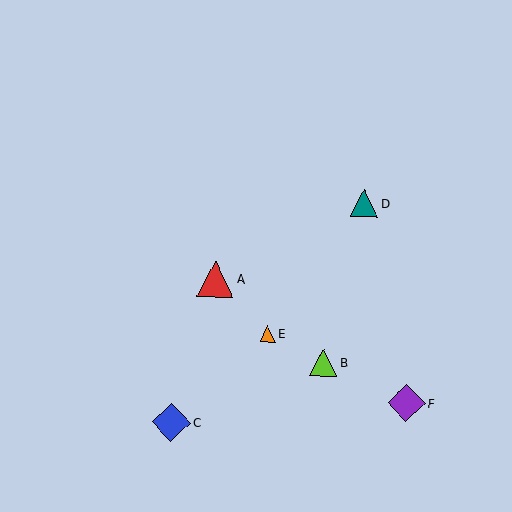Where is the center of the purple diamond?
The center of the purple diamond is at (407, 403).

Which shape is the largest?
The blue diamond (labeled C) is the largest.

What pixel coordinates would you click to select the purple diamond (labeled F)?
Click at (407, 403) to select the purple diamond F.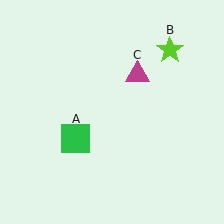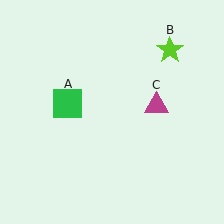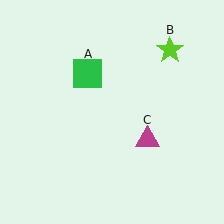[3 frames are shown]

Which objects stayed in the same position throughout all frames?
Lime star (object B) remained stationary.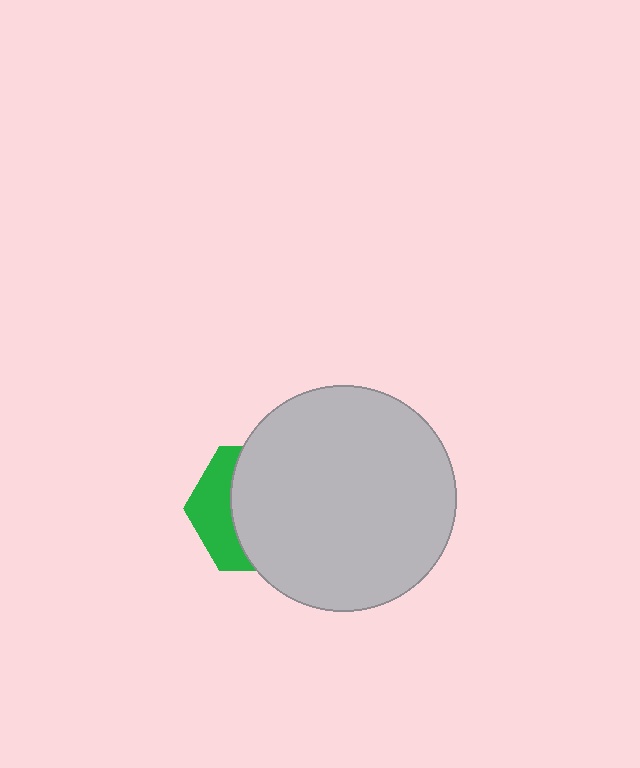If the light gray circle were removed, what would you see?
You would see the complete green hexagon.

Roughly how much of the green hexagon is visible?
A small part of it is visible (roughly 33%).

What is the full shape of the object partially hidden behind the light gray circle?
The partially hidden object is a green hexagon.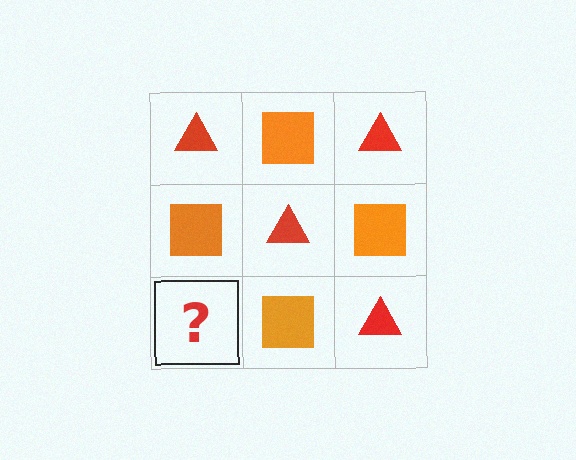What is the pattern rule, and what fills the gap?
The rule is that it alternates red triangle and orange square in a checkerboard pattern. The gap should be filled with a red triangle.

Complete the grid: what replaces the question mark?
The question mark should be replaced with a red triangle.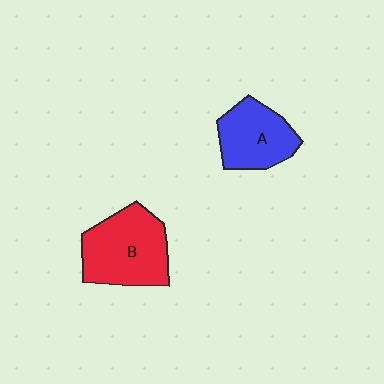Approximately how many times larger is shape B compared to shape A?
Approximately 1.3 times.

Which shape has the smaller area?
Shape A (blue).